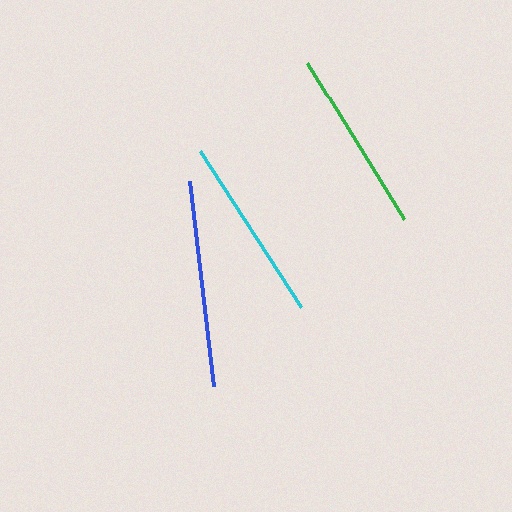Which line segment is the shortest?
The green line is the shortest at approximately 183 pixels.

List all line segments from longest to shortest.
From longest to shortest: blue, cyan, green.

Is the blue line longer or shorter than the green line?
The blue line is longer than the green line.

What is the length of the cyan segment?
The cyan segment is approximately 186 pixels long.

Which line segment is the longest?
The blue line is the longest at approximately 207 pixels.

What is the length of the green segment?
The green segment is approximately 183 pixels long.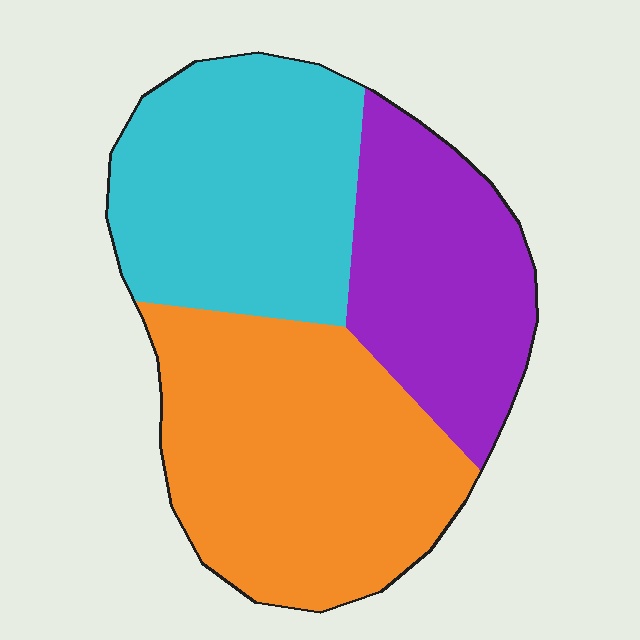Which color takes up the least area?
Purple, at roughly 25%.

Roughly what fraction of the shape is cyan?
Cyan takes up between a sixth and a third of the shape.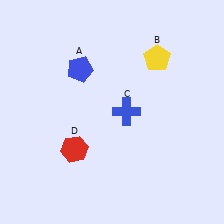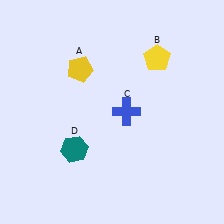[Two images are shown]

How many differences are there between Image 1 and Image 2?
There are 2 differences between the two images.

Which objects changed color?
A changed from blue to yellow. D changed from red to teal.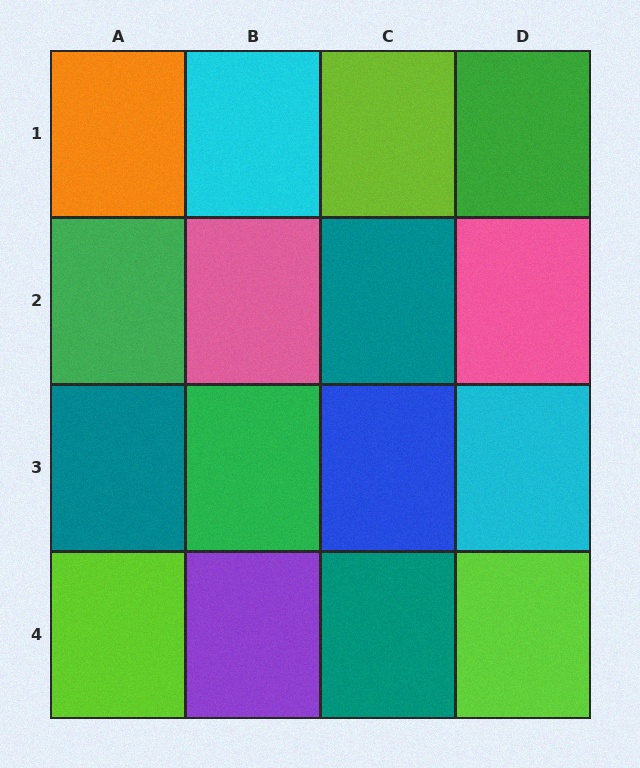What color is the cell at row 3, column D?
Cyan.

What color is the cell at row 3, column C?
Blue.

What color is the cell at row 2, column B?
Pink.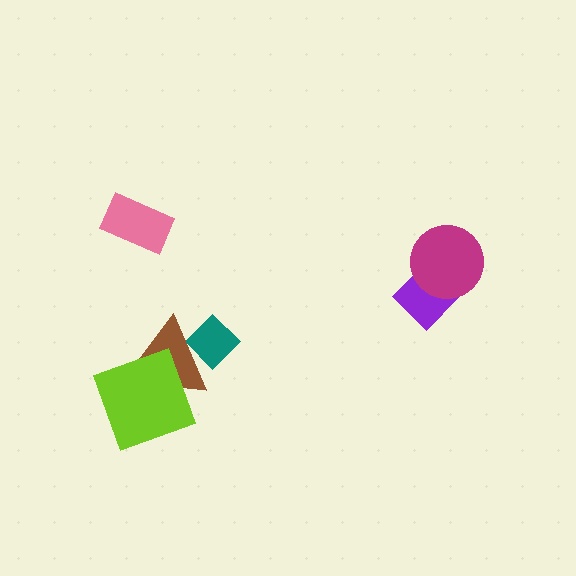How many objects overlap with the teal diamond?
1 object overlaps with the teal diamond.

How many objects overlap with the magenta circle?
1 object overlaps with the magenta circle.